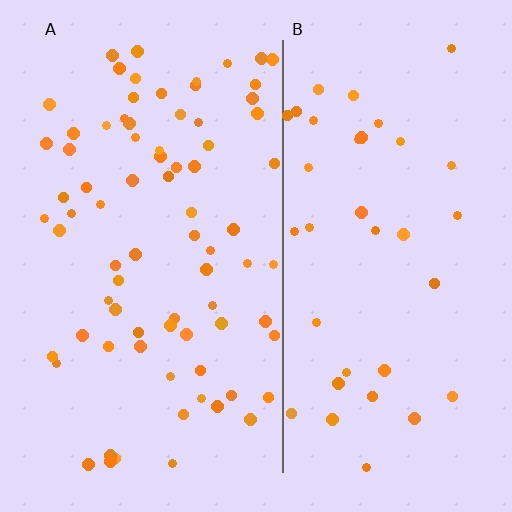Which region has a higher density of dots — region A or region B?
A (the left).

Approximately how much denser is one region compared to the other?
Approximately 2.0× — region A over region B.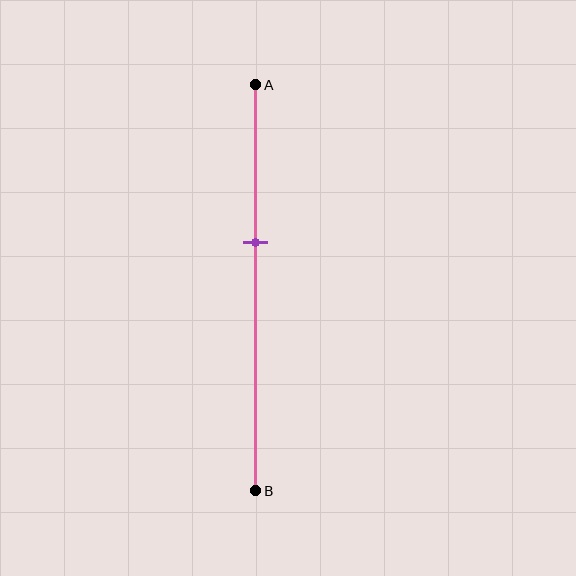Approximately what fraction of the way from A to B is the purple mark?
The purple mark is approximately 40% of the way from A to B.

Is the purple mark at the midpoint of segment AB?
No, the mark is at about 40% from A, not at the 50% midpoint.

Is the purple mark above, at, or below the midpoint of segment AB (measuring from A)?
The purple mark is above the midpoint of segment AB.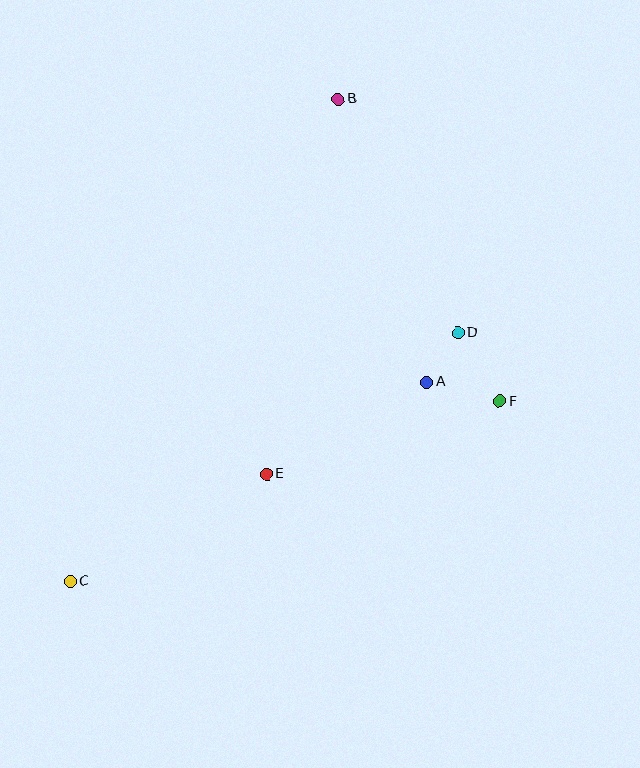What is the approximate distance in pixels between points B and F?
The distance between B and F is approximately 343 pixels.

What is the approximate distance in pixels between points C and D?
The distance between C and D is approximately 461 pixels.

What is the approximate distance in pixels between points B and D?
The distance between B and D is approximately 262 pixels.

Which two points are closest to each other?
Points A and D are closest to each other.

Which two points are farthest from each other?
Points B and C are farthest from each other.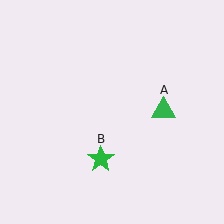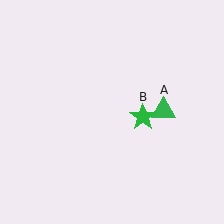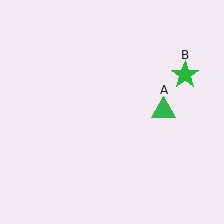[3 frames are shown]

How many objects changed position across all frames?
1 object changed position: green star (object B).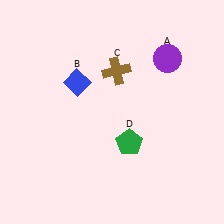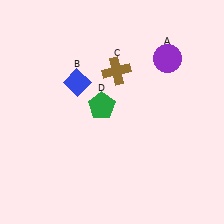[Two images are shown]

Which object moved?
The green pentagon (D) moved up.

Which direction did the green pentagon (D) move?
The green pentagon (D) moved up.